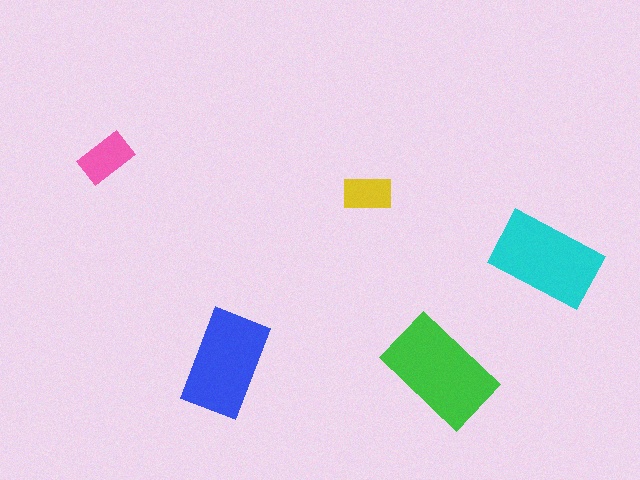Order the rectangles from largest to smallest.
the green one, the cyan one, the blue one, the pink one, the yellow one.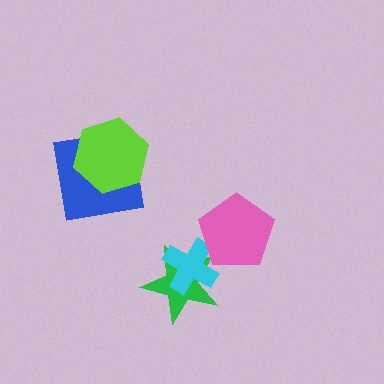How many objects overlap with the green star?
1 object overlaps with the green star.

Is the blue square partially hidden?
Yes, it is partially covered by another shape.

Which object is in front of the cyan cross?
The pink pentagon is in front of the cyan cross.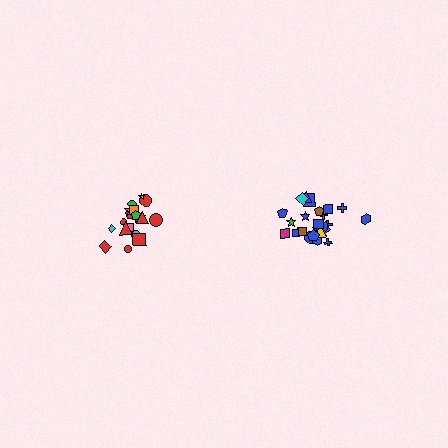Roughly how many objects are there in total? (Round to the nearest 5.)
Roughly 45 objects in total.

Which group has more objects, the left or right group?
The right group.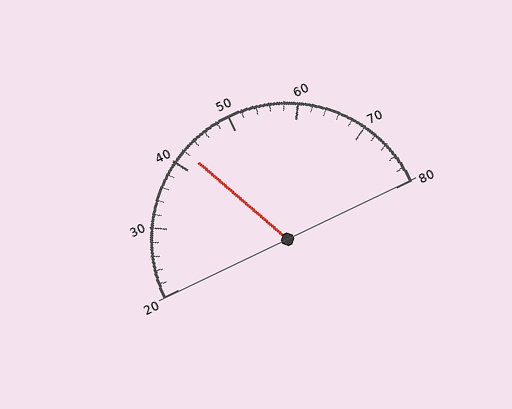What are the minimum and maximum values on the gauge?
The gauge ranges from 20 to 80.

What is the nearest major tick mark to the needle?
The nearest major tick mark is 40.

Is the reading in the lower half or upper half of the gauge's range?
The reading is in the lower half of the range (20 to 80).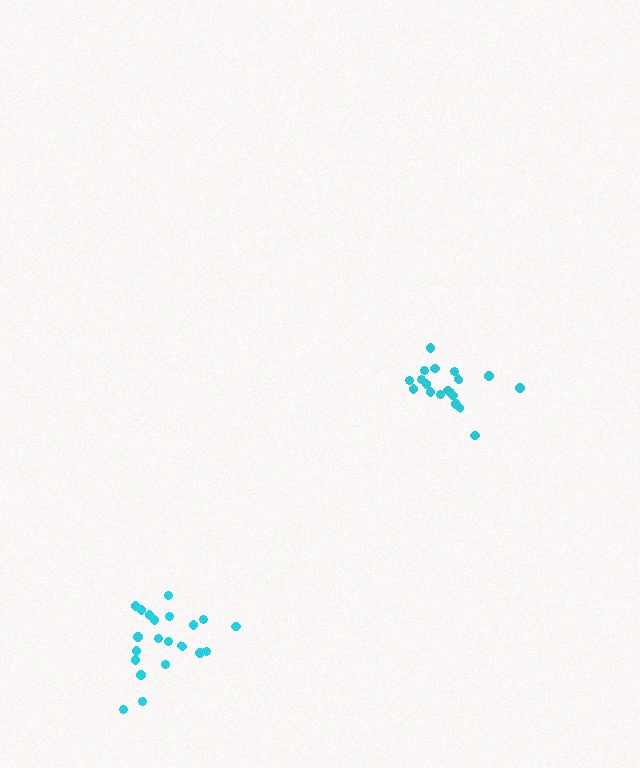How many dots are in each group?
Group 1: 19 dots, Group 2: 21 dots (40 total).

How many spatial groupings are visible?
There are 2 spatial groupings.